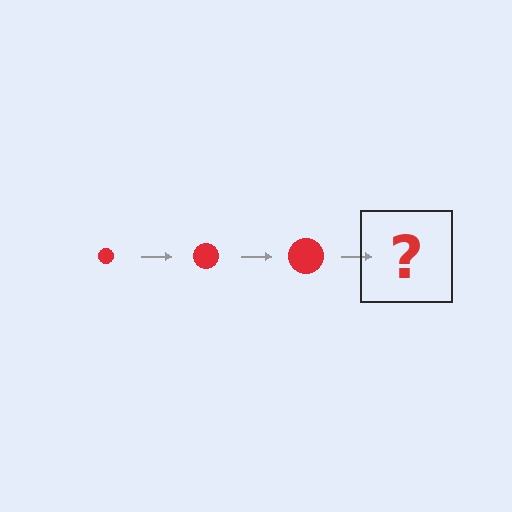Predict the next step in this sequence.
The next step is a red circle, larger than the previous one.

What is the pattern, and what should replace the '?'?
The pattern is that the circle gets progressively larger each step. The '?' should be a red circle, larger than the previous one.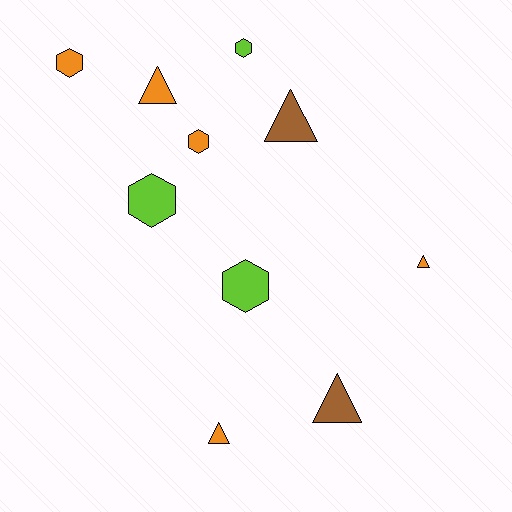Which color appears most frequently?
Orange, with 5 objects.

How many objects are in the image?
There are 10 objects.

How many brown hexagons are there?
There are no brown hexagons.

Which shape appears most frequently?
Triangle, with 5 objects.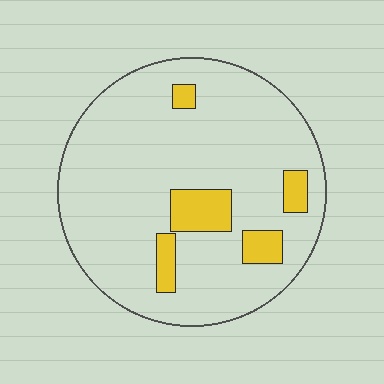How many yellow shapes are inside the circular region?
5.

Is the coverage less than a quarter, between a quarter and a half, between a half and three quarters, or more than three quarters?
Less than a quarter.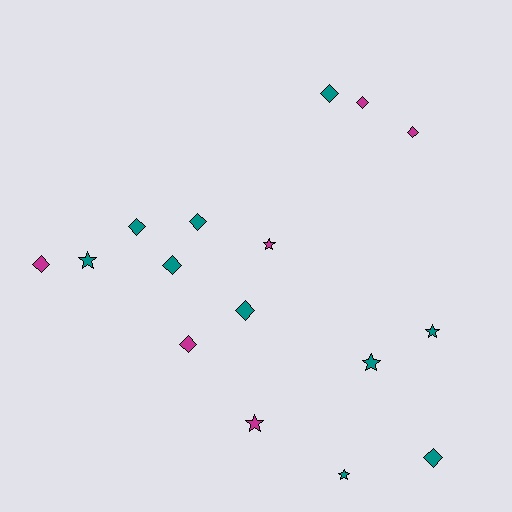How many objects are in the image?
There are 16 objects.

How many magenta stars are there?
There are 2 magenta stars.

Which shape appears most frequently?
Diamond, with 10 objects.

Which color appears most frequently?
Teal, with 10 objects.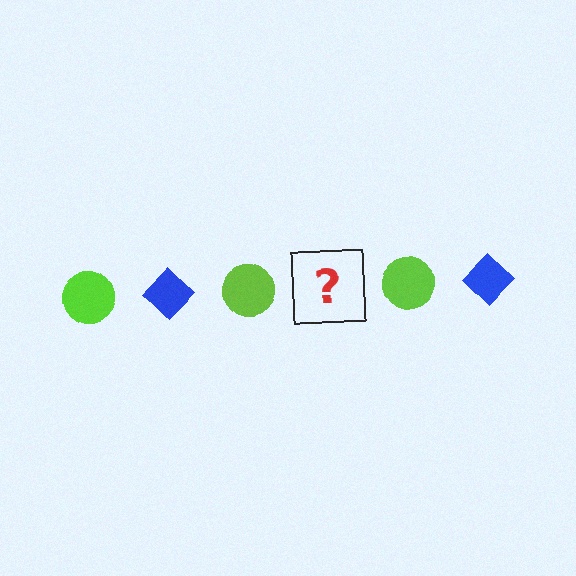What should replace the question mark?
The question mark should be replaced with a blue diamond.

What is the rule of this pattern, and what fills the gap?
The rule is that the pattern alternates between lime circle and blue diamond. The gap should be filled with a blue diamond.